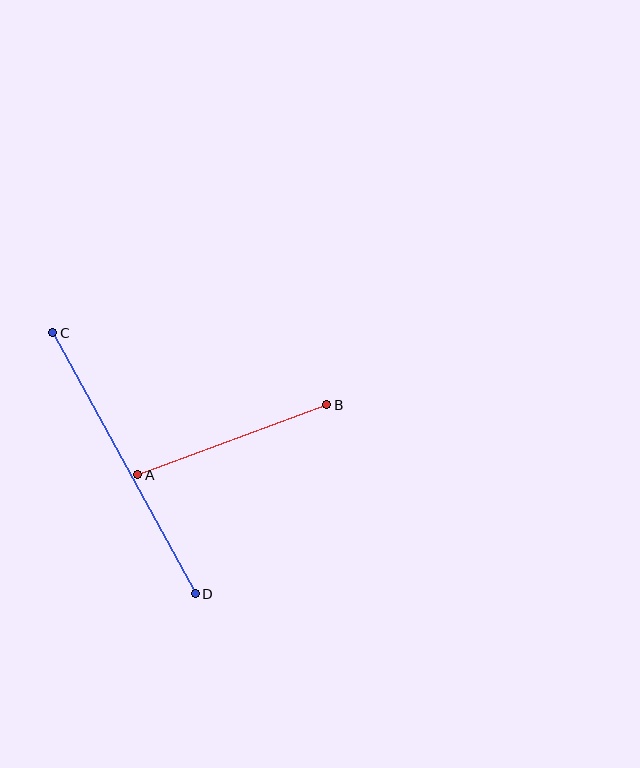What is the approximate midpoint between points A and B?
The midpoint is at approximately (232, 440) pixels.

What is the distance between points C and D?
The distance is approximately 298 pixels.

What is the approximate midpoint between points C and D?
The midpoint is at approximately (124, 463) pixels.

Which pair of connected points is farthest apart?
Points C and D are farthest apart.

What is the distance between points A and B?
The distance is approximately 202 pixels.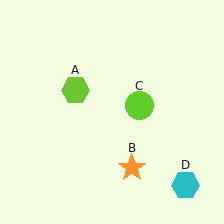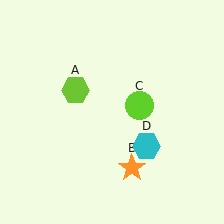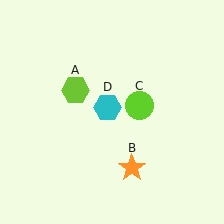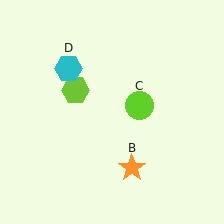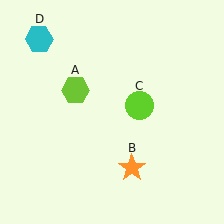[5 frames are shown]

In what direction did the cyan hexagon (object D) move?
The cyan hexagon (object D) moved up and to the left.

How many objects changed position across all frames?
1 object changed position: cyan hexagon (object D).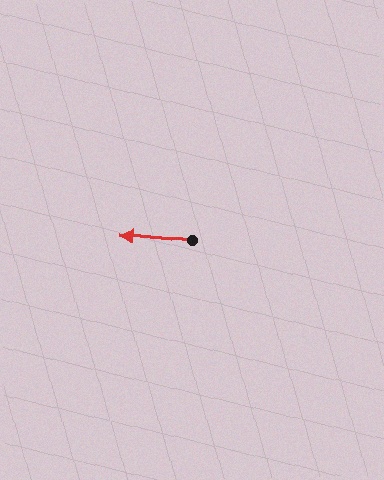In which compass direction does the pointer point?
West.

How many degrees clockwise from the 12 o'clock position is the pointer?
Approximately 275 degrees.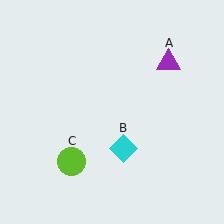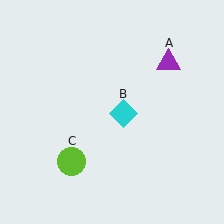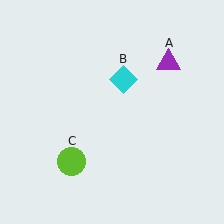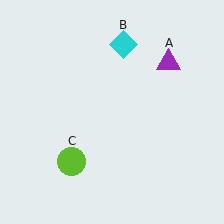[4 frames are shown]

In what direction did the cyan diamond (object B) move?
The cyan diamond (object B) moved up.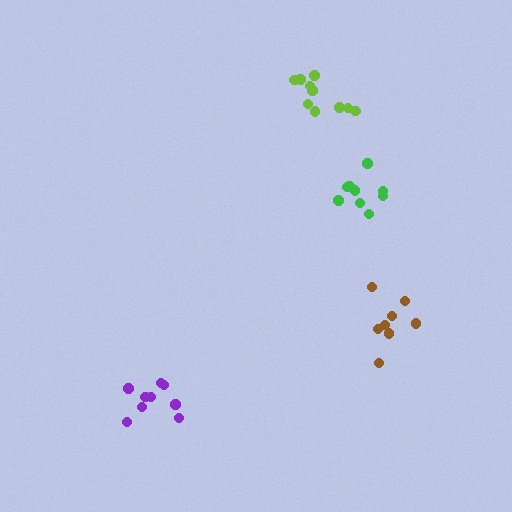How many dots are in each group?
Group 1: 9 dots, Group 2: 9 dots, Group 3: 8 dots, Group 4: 10 dots (36 total).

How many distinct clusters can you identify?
There are 4 distinct clusters.